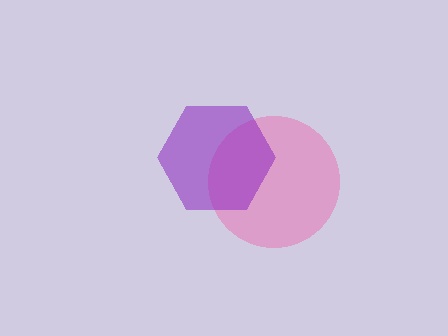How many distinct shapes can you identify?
There are 2 distinct shapes: a pink circle, a purple hexagon.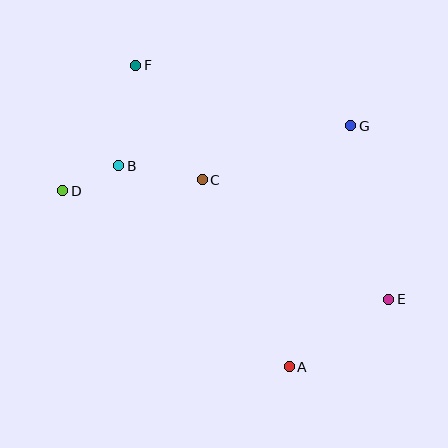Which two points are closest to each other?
Points B and D are closest to each other.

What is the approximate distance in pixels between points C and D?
The distance between C and D is approximately 140 pixels.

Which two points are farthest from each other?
Points E and F are farthest from each other.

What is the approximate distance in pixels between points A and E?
The distance between A and E is approximately 121 pixels.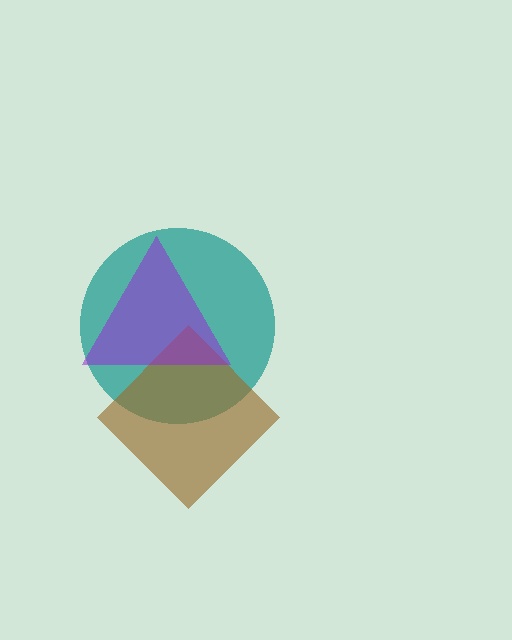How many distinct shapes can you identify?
There are 3 distinct shapes: a teal circle, a brown diamond, a purple triangle.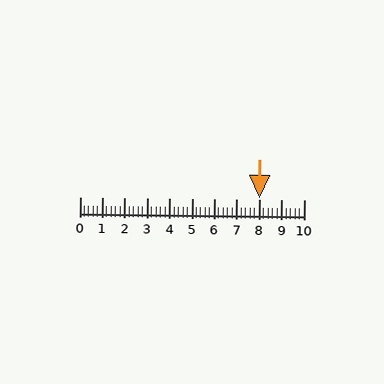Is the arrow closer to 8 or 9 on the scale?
The arrow is closer to 8.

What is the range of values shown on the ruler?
The ruler shows values from 0 to 10.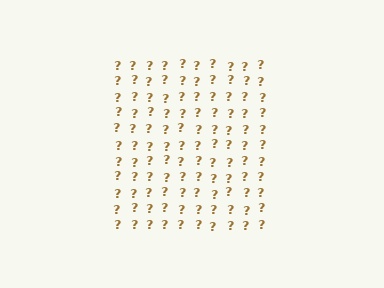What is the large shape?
The large shape is a square.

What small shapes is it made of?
It is made of small question marks.